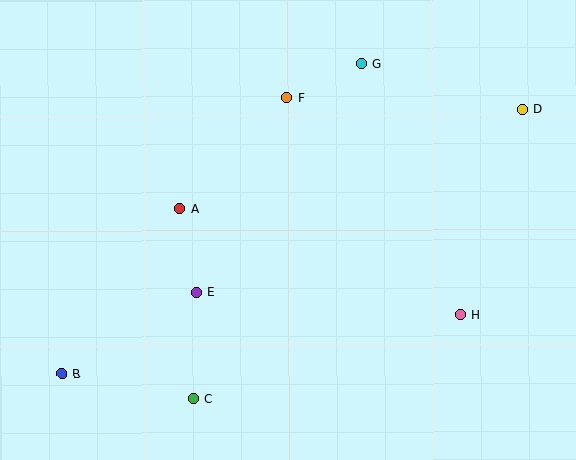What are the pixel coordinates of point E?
Point E is at (196, 293).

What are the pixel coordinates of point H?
Point H is at (461, 315).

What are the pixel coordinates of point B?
Point B is at (62, 373).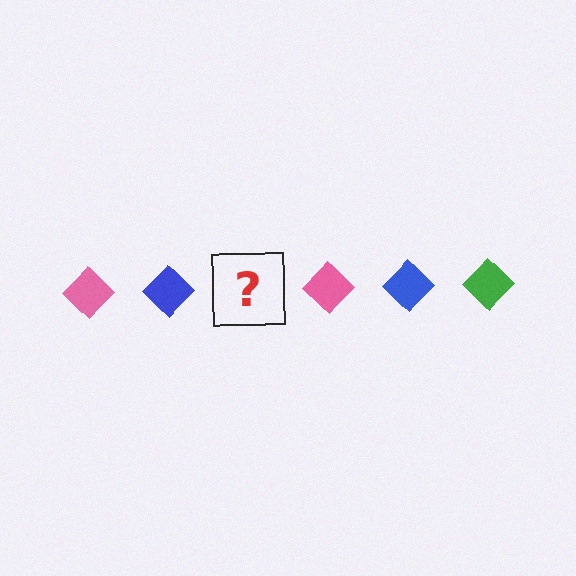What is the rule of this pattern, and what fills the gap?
The rule is that the pattern cycles through pink, blue, green diamonds. The gap should be filled with a green diamond.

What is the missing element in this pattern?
The missing element is a green diamond.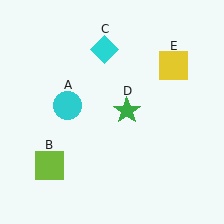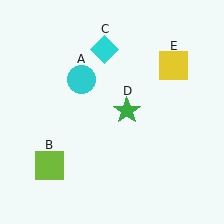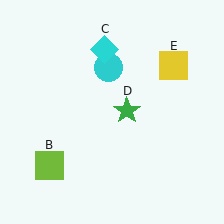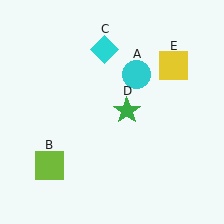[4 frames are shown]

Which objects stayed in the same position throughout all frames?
Lime square (object B) and cyan diamond (object C) and green star (object D) and yellow square (object E) remained stationary.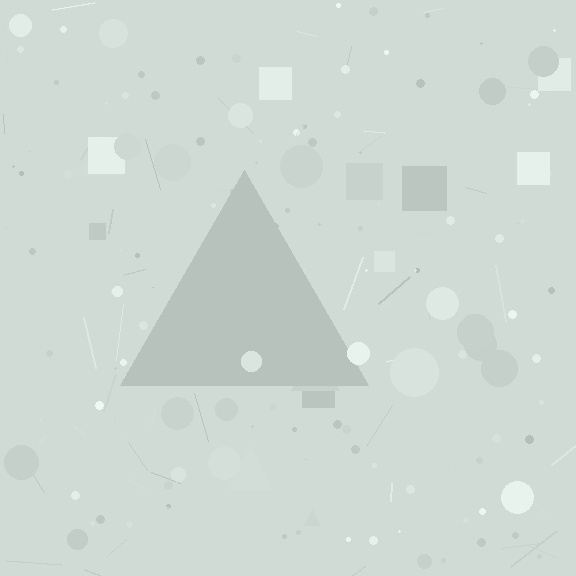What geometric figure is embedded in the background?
A triangle is embedded in the background.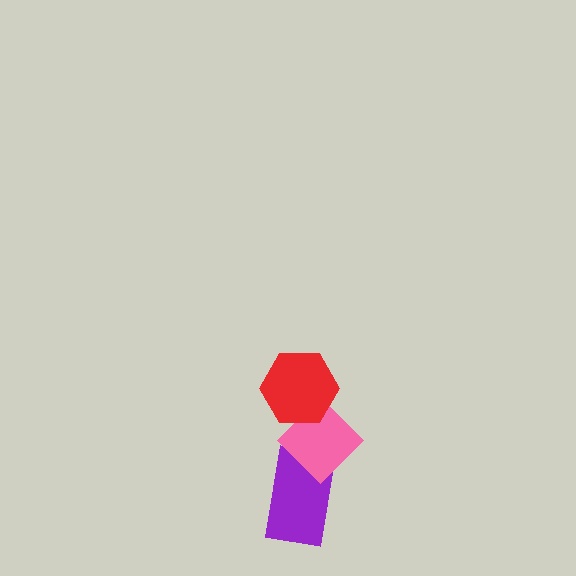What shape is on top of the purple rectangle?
The pink diamond is on top of the purple rectangle.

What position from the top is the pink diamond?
The pink diamond is 2nd from the top.